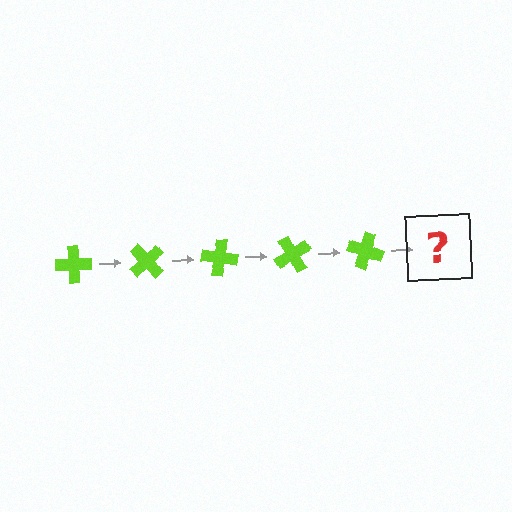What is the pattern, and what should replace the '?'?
The pattern is that the cross rotates 50 degrees each step. The '?' should be a lime cross rotated 250 degrees.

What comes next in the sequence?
The next element should be a lime cross rotated 250 degrees.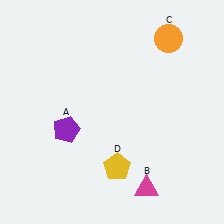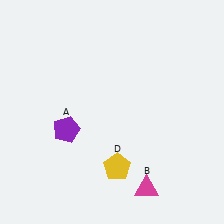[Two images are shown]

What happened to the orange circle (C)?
The orange circle (C) was removed in Image 2. It was in the top-right area of Image 1.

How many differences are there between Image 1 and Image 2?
There is 1 difference between the two images.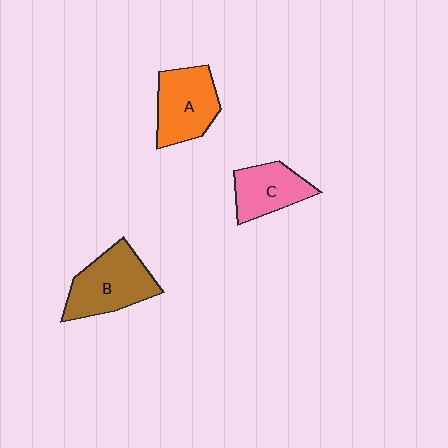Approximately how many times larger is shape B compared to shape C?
Approximately 1.4 times.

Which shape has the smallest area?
Shape C (pink).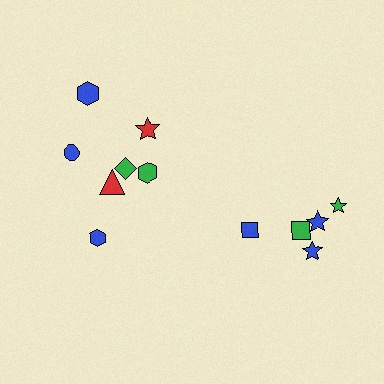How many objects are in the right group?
There are 5 objects.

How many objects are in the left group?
There are 7 objects.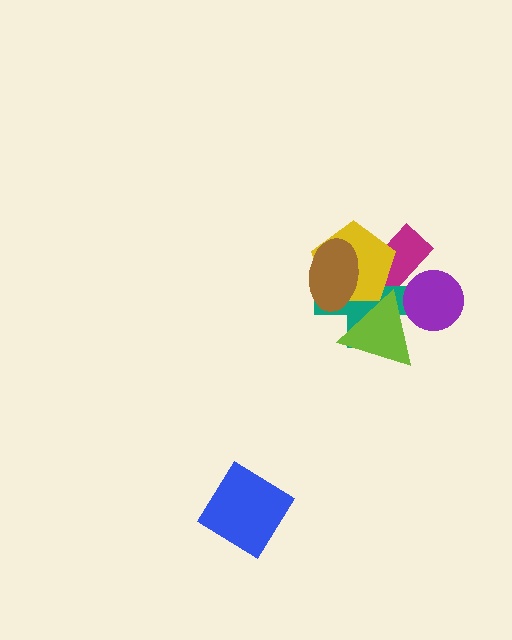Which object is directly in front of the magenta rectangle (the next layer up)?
The teal cross is directly in front of the magenta rectangle.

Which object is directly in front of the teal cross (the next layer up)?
The yellow pentagon is directly in front of the teal cross.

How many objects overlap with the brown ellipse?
2 objects overlap with the brown ellipse.